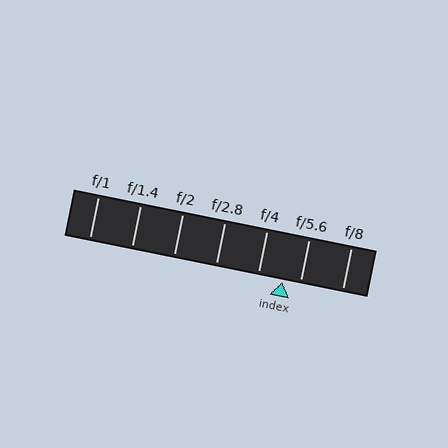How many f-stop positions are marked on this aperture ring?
There are 7 f-stop positions marked.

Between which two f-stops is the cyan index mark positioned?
The index mark is between f/4 and f/5.6.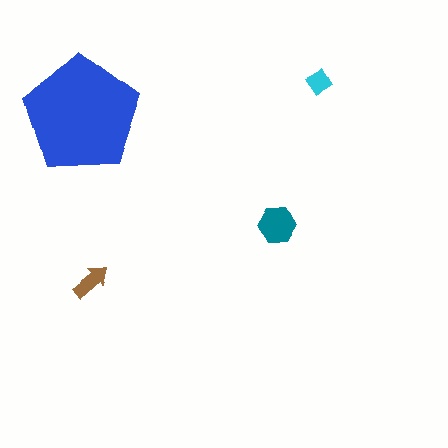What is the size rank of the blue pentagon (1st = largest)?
1st.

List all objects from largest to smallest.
The blue pentagon, the teal hexagon, the brown arrow, the cyan diamond.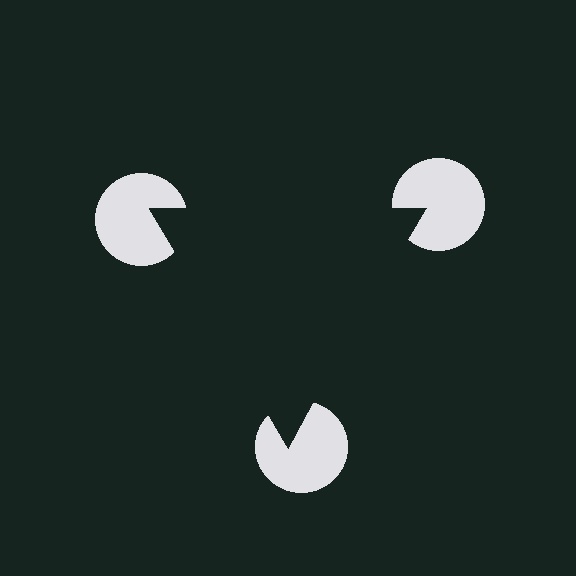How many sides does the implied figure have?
3 sides.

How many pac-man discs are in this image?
There are 3 — one at each vertex of the illusory triangle.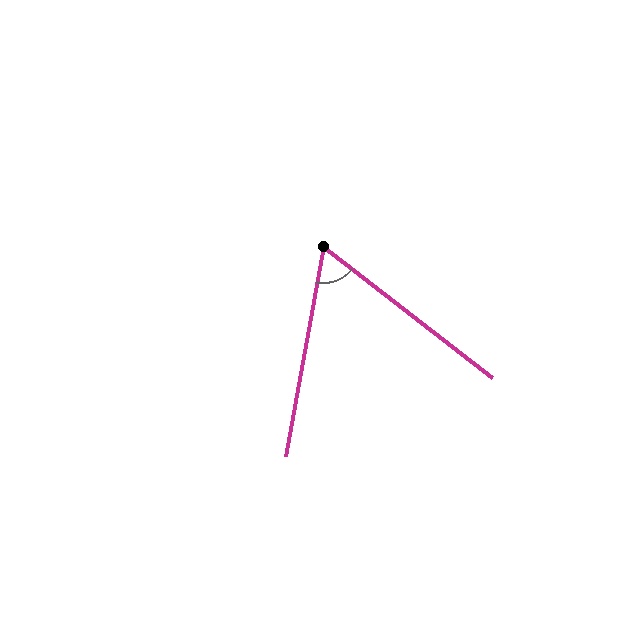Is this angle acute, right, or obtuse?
It is acute.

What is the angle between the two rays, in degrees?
Approximately 63 degrees.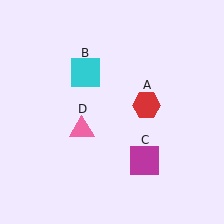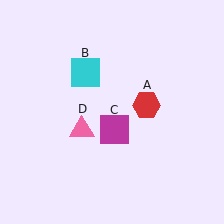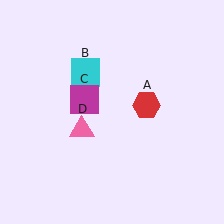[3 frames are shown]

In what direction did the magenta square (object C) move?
The magenta square (object C) moved up and to the left.